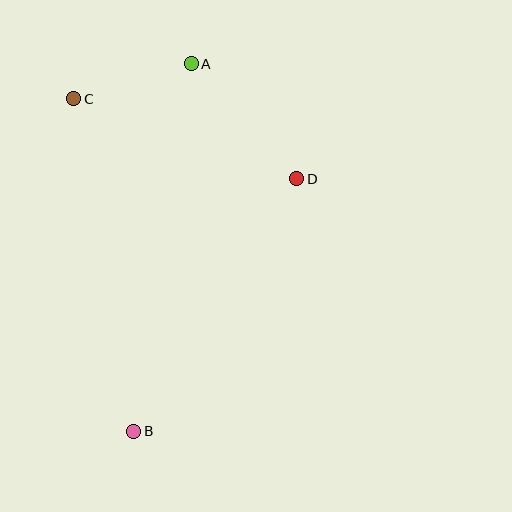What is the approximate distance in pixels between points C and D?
The distance between C and D is approximately 237 pixels.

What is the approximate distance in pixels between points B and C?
The distance between B and C is approximately 338 pixels.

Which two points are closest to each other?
Points A and C are closest to each other.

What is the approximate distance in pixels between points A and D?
The distance between A and D is approximately 156 pixels.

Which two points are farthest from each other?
Points A and B are farthest from each other.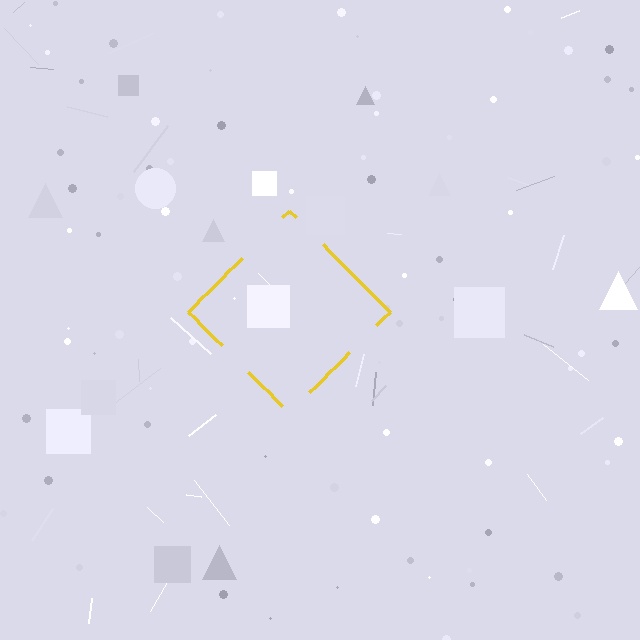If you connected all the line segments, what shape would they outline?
They would outline a diamond.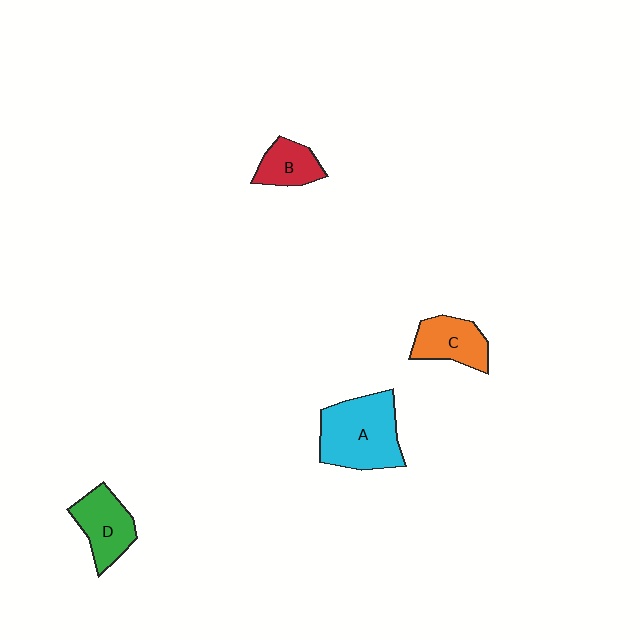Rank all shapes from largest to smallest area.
From largest to smallest: A (cyan), D (green), C (orange), B (red).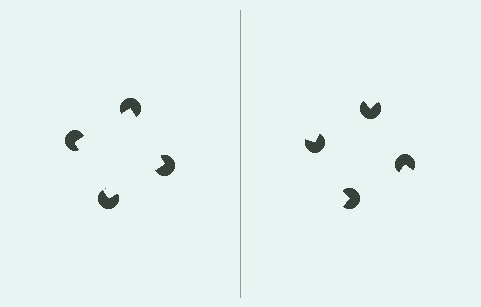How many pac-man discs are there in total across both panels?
8 — 4 on each side.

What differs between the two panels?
The pac-man discs are positioned identically on both sides; only the wedge orientations differ. On the left they align to a square; on the right they are misaligned.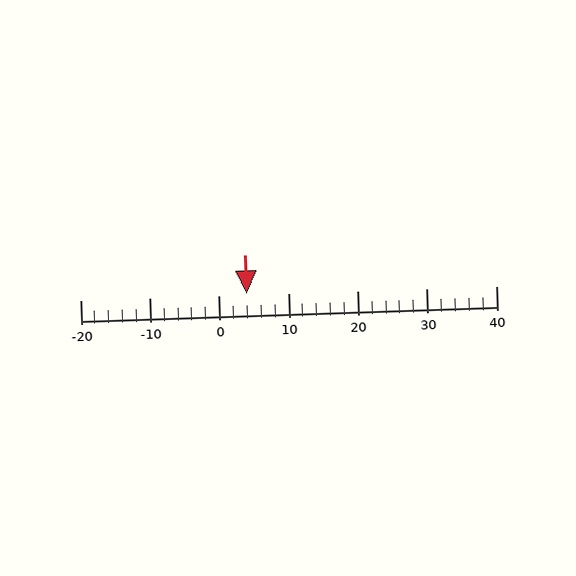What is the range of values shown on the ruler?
The ruler shows values from -20 to 40.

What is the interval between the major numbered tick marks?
The major tick marks are spaced 10 units apart.